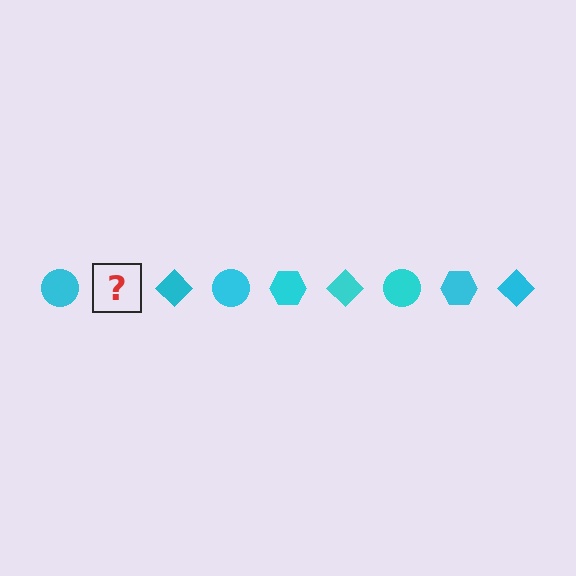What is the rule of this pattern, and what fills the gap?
The rule is that the pattern cycles through circle, hexagon, diamond shapes in cyan. The gap should be filled with a cyan hexagon.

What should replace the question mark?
The question mark should be replaced with a cyan hexagon.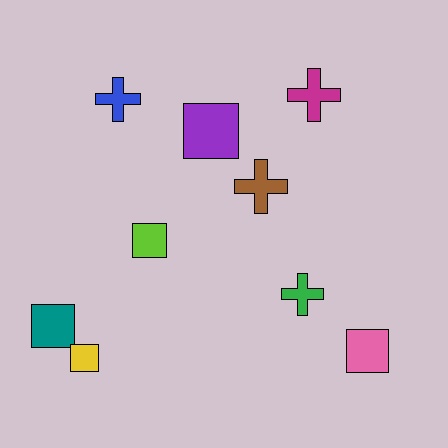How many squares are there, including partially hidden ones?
There are 5 squares.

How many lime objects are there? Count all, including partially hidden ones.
There is 1 lime object.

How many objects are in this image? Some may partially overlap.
There are 9 objects.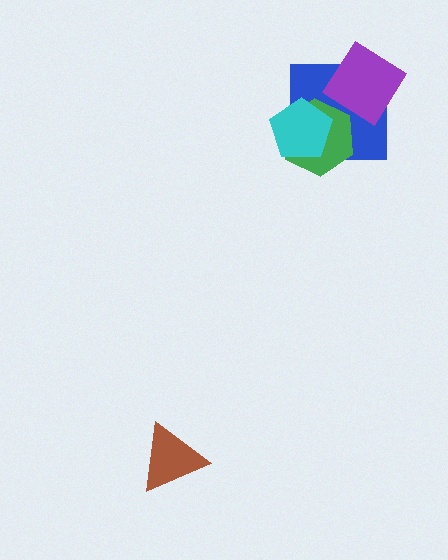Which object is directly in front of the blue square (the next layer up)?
The green hexagon is directly in front of the blue square.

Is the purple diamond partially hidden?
No, no other shape covers it.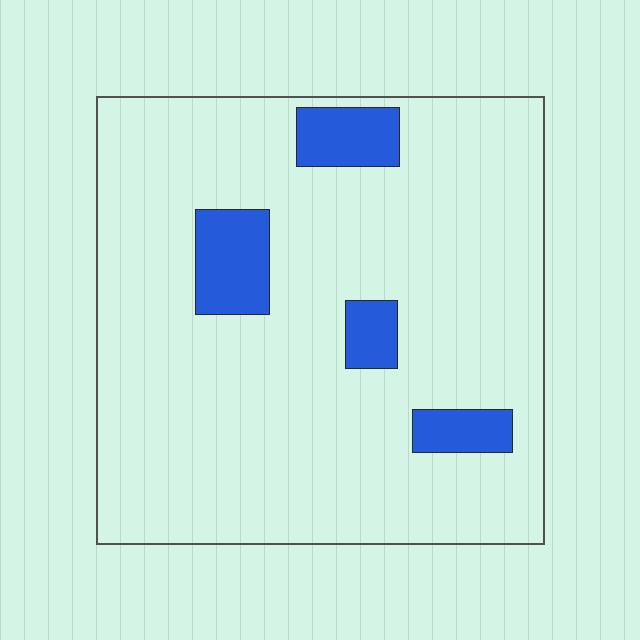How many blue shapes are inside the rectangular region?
4.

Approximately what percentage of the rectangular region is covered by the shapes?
Approximately 10%.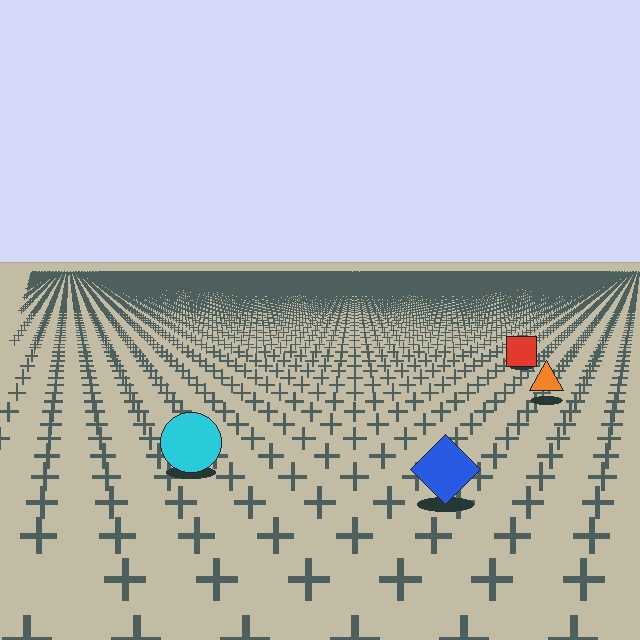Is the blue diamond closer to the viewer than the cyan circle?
Yes. The blue diamond is closer — you can tell from the texture gradient: the ground texture is coarser near it.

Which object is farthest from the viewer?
The red square is farthest from the viewer. It appears smaller and the ground texture around it is denser.